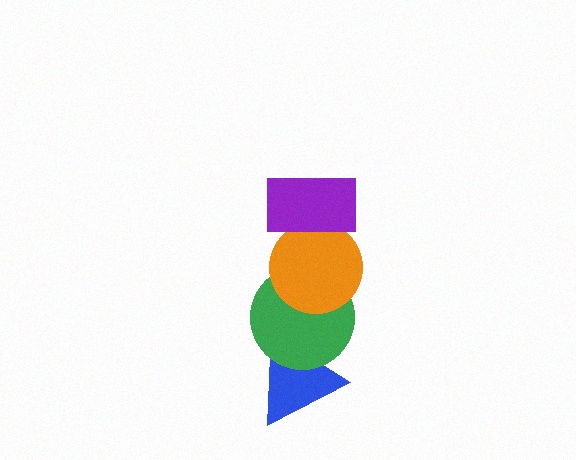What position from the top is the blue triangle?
The blue triangle is 4th from the top.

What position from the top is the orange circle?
The orange circle is 2nd from the top.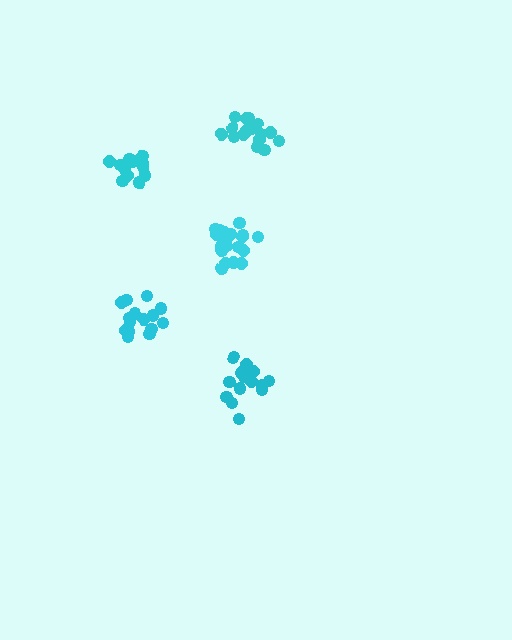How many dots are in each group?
Group 1: 16 dots, Group 2: 15 dots, Group 3: 20 dots, Group 4: 14 dots, Group 5: 20 dots (85 total).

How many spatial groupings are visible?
There are 5 spatial groupings.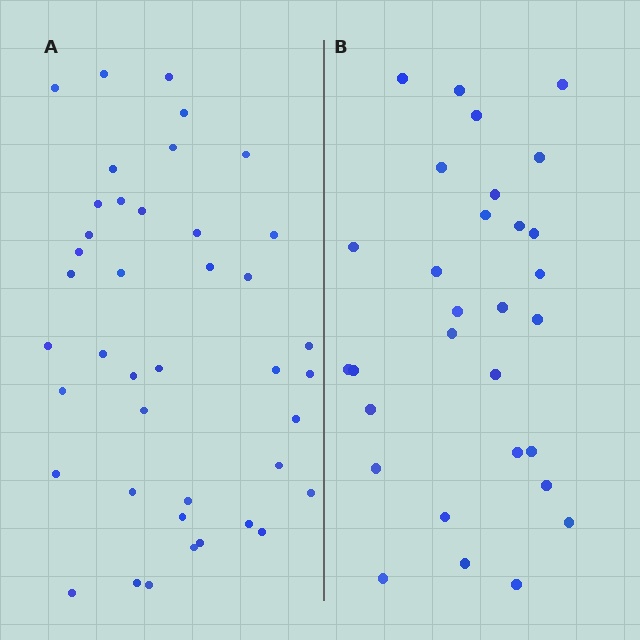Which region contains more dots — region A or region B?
Region A (the left region) has more dots.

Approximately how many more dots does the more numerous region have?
Region A has roughly 12 or so more dots than region B.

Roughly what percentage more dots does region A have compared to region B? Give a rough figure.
About 35% more.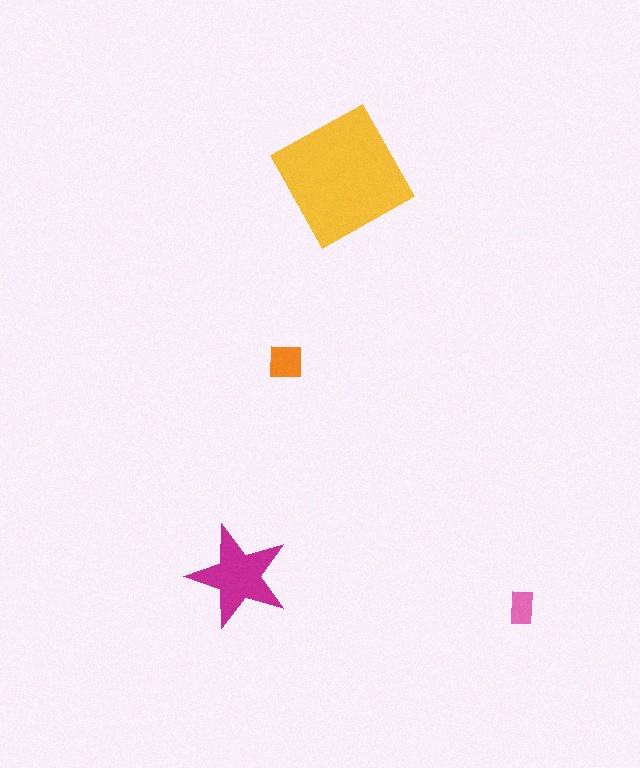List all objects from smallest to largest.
The pink rectangle, the orange square, the magenta star, the yellow square.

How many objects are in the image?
There are 4 objects in the image.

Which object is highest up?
The yellow square is topmost.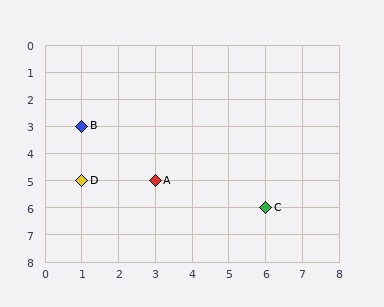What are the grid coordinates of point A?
Point A is at grid coordinates (3, 5).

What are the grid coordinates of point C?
Point C is at grid coordinates (6, 6).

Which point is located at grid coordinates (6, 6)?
Point C is at (6, 6).